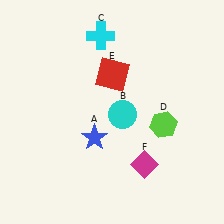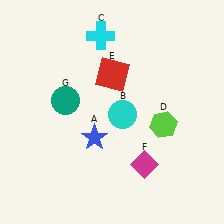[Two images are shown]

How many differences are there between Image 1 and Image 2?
There is 1 difference between the two images.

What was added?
A teal circle (G) was added in Image 2.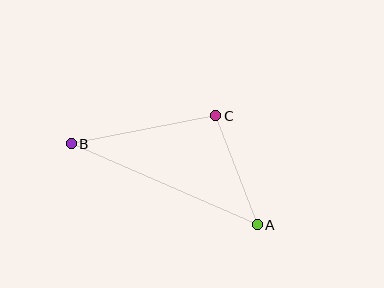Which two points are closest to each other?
Points A and C are closest to each other.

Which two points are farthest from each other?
Points A and B are farthest from each other.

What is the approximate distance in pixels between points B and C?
The distance between B and C is approximately 147 pixels.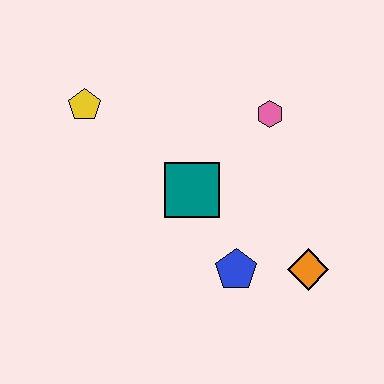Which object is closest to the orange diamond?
The blue pentagon is closest to the orange diamond.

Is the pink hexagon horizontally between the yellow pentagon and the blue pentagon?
No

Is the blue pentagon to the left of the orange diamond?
Yes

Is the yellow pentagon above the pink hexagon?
Yes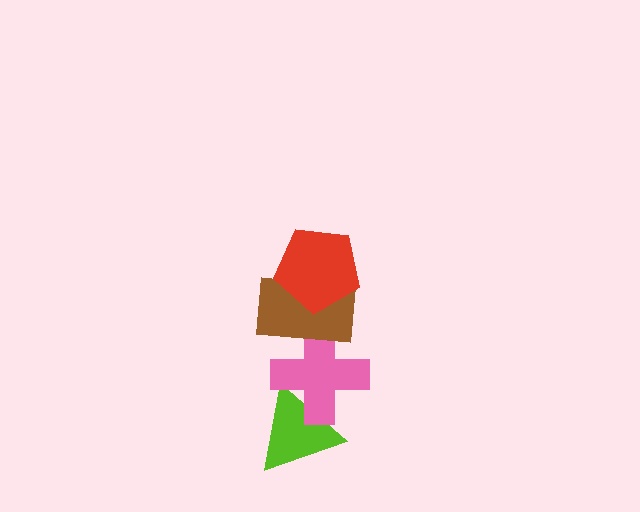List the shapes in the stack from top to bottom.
From top to bottom: the red pentagon, the brown rectangle, the pink cross, the lime triangle.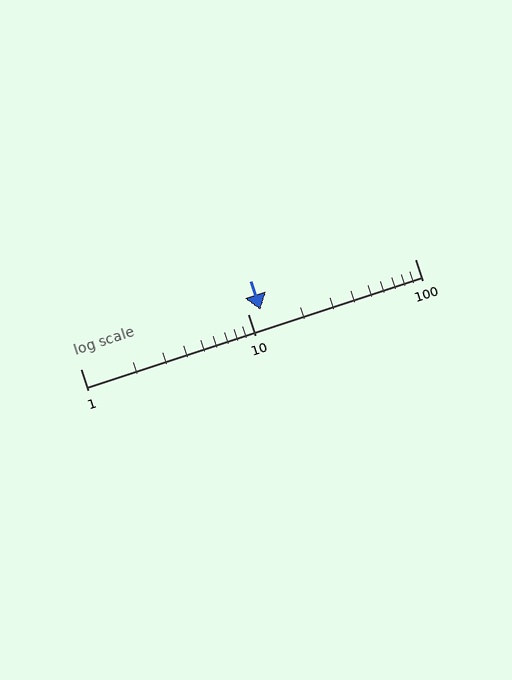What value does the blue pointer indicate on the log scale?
The pointer indicates approximately 12.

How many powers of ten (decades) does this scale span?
The scale spans 2 decades, from 1 to 100.